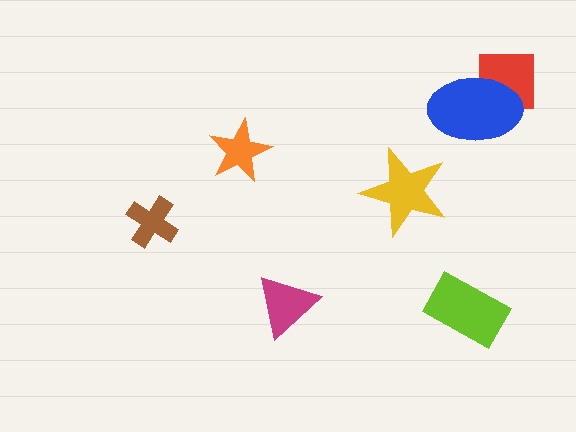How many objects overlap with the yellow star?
0 objects overlap with the yellow star.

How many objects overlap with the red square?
1 object overlaps with the red square.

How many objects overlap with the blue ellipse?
1 object overlaps with the blue ellipse.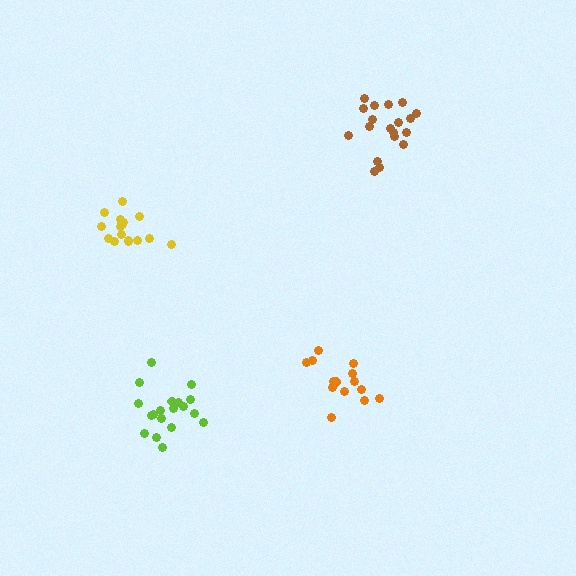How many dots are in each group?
Group 1: 14 dots, Group 2: 16 dots, Group 3: 19 dots, Group 4: 19 dots (68 total).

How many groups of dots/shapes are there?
There are 4 groups.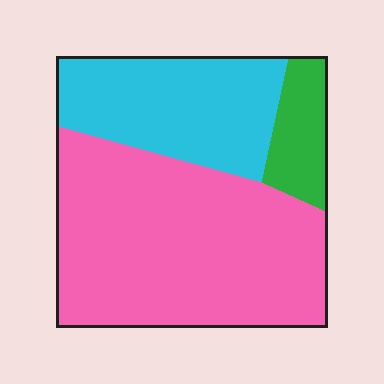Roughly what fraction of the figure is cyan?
Cyan takes up about one third (1/3) of the figure.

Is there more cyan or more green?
Cyan.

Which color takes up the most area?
Pink, at roughly 60%.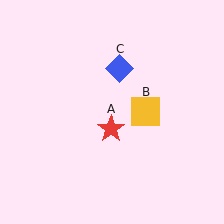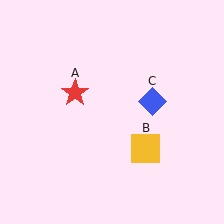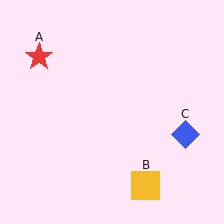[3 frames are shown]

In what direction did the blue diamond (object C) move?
The blue diamond (object C) moved down and to the right.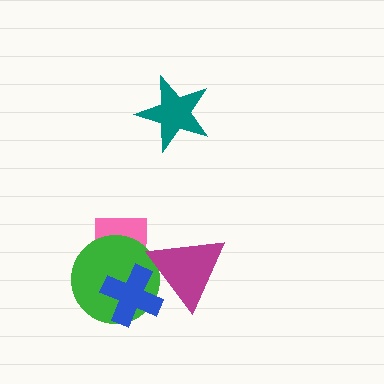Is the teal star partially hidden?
No, no other shape covers it.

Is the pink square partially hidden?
Yes, it is partially covered by another shape.